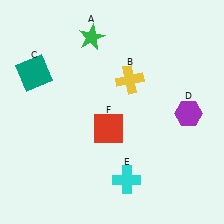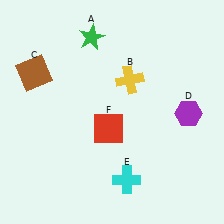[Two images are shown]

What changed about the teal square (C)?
In Image 1, C is teal. In Image 2, it changed to brown.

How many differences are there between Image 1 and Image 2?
There is 1 difference between the two images.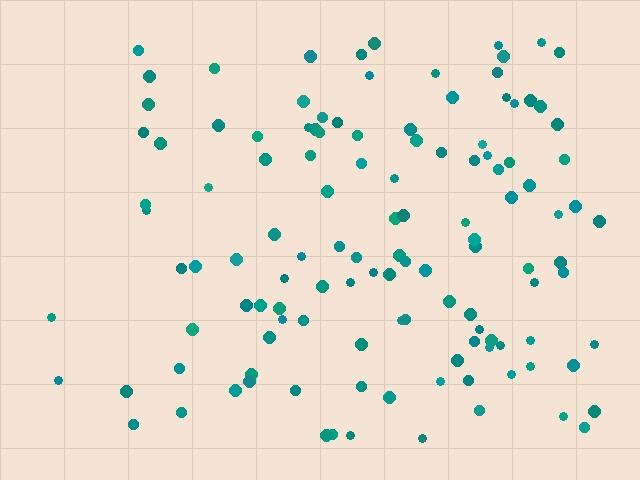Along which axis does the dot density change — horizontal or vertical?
Horizontal.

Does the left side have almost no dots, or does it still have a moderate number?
Still a moderate number, just noticeably fewer than the right.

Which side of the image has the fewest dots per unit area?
The left.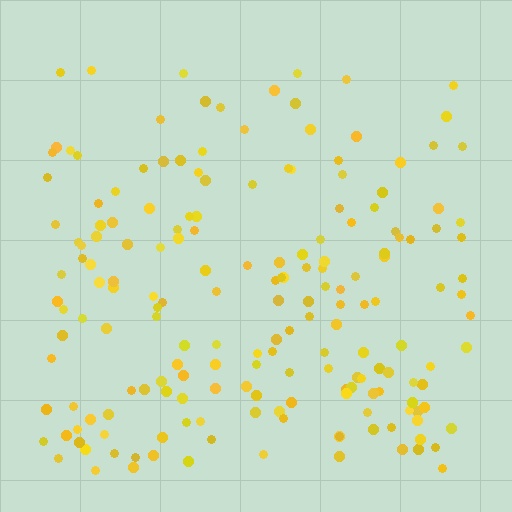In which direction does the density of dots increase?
From top to bottom, with the bottom side densest.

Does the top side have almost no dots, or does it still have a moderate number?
Still a moderate number, just noticeably fewer than the bottom.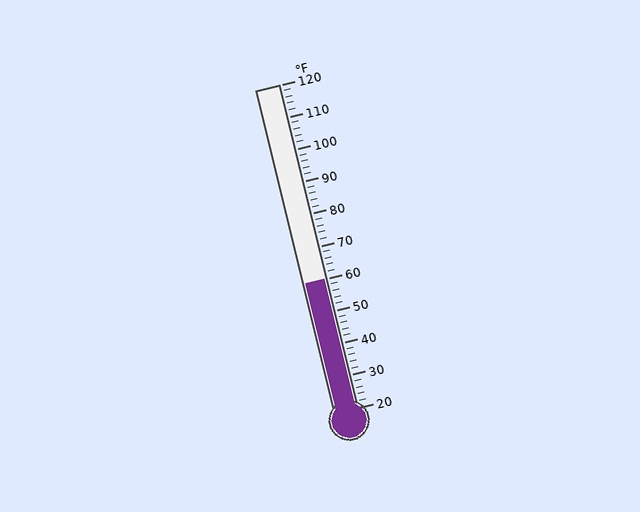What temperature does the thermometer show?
The thermometer shows approximately 60°F.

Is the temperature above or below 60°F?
The temperature is at 60°F.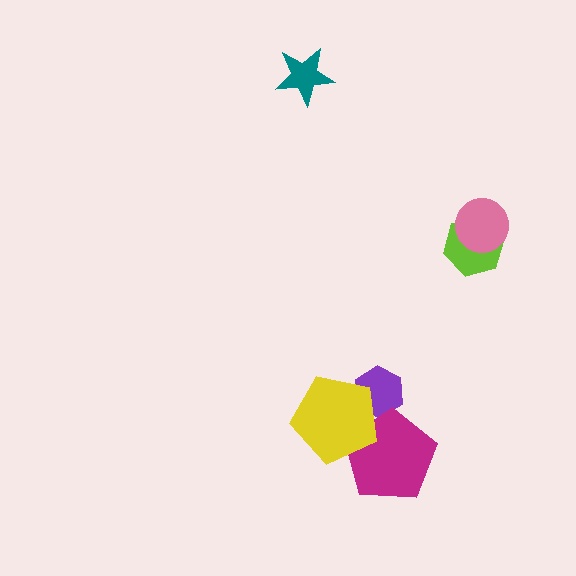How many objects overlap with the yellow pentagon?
2 objects overlap with the yellow pentagon.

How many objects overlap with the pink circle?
1 object overlaps with the pink circle.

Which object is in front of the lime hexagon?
The pink circle is in front of the lime hexagon.